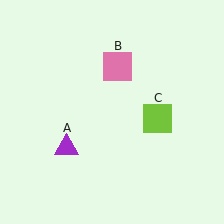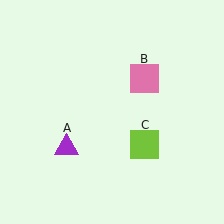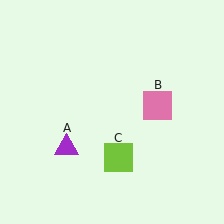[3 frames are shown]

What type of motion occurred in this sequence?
The pink square (object B), lime square (object C) rotated clockwise around the center of the scene.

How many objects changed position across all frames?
2 objects changed position: pink square (object B), lime square (object C).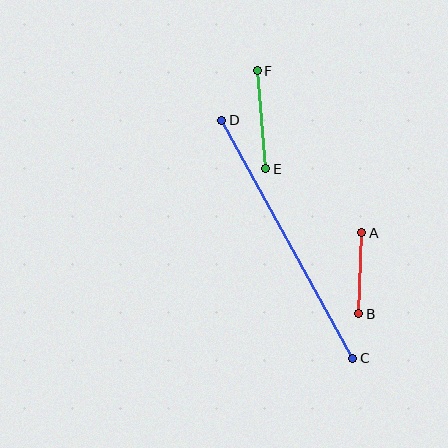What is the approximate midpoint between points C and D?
The midpoint is at approximately (287, 239) pixels.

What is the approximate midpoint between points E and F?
The midpoint is at approximately (262, 120) pixels.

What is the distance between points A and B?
The distance is approximately 81 pixels.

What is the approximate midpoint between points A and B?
The midpoint is at approximately (360, 273) pixels.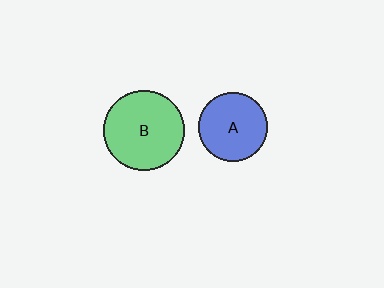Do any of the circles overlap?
No, none of the circles overlap.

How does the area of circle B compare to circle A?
Approximately 1.4 times.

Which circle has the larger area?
Circle B (green).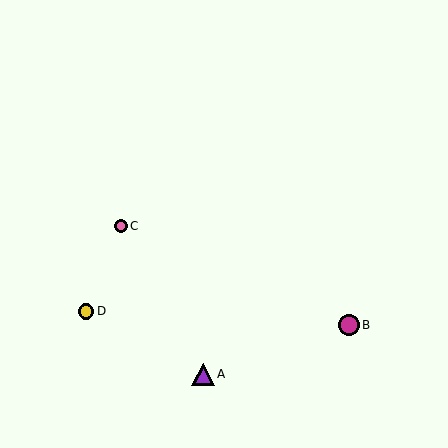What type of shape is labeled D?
Shape D is a yellow circle.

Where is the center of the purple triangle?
The center of the purple triangle is at (203, 374).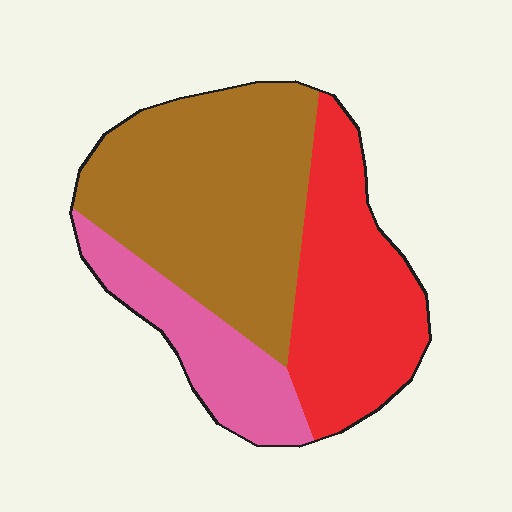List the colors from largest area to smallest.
From largest to smallest: brown, red, pink.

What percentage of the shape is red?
Red covers about 35% of the shape.